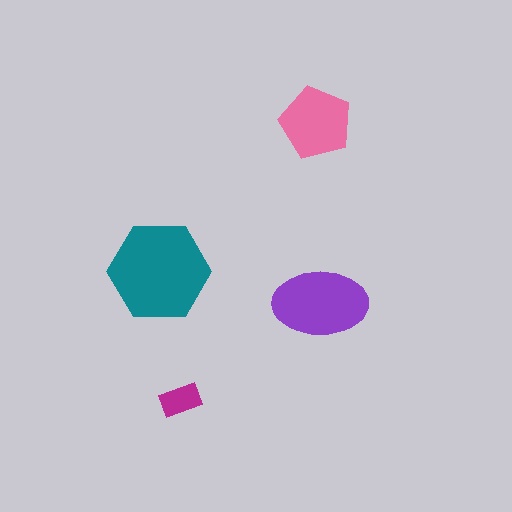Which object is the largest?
The teal hexagon.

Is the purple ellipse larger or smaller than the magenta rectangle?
Larger.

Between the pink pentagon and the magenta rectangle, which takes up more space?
The pink pentagon.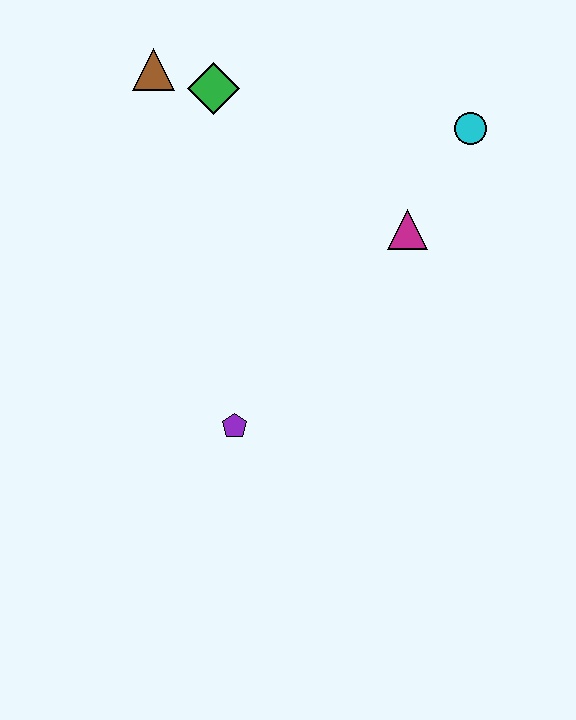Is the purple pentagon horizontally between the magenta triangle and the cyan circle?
No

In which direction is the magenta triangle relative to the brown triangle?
The magenta triangle is to the right of the brown triangle.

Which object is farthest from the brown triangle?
The purple pentagon is farthest from the brown triangle.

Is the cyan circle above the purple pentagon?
Yes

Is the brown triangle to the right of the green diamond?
No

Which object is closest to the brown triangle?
The green diamond is closest to the brown triangle.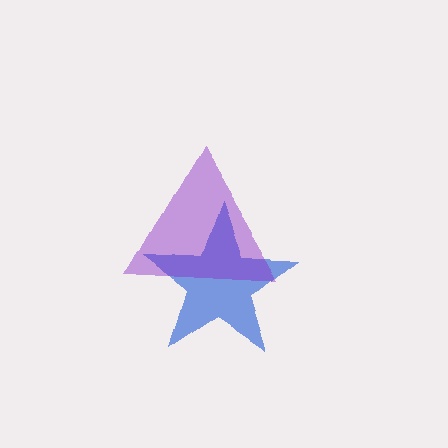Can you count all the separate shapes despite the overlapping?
Yes, there are 2 separate shapes.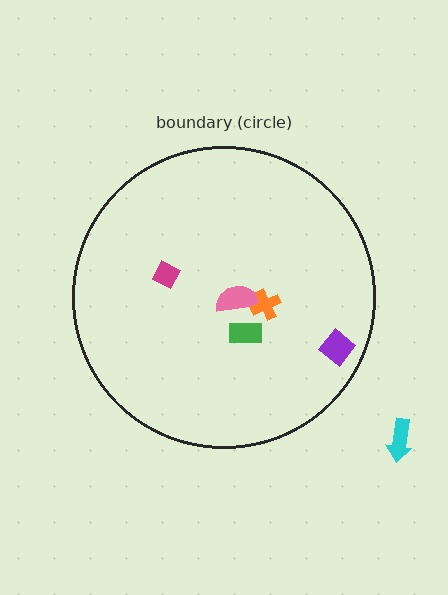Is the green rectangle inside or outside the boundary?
Inside.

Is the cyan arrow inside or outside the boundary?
Outside.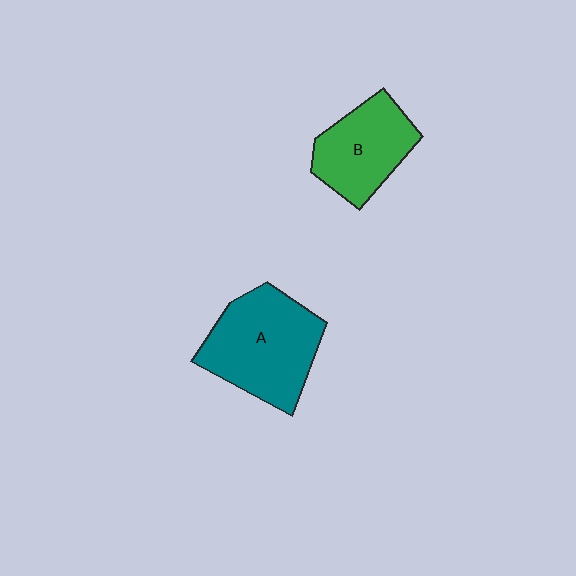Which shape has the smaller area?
Shape B (green).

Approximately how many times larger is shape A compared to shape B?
Approximately 1.4 times.